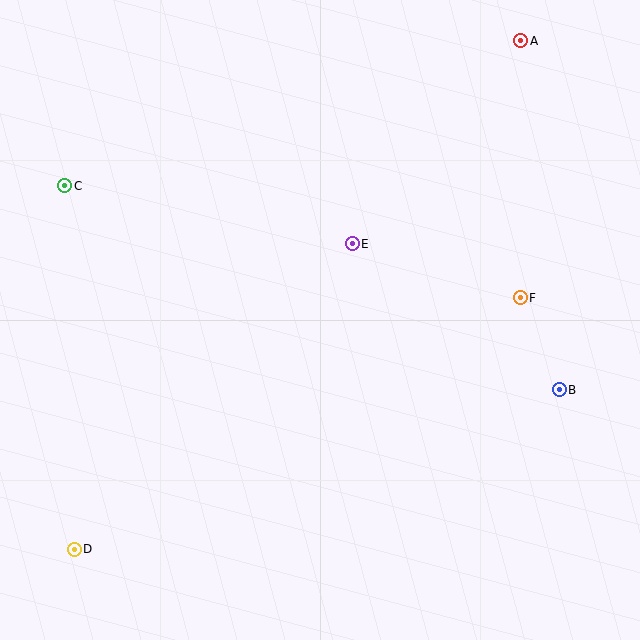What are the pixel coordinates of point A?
Point A is at (521, 41).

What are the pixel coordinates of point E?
Point E is at (352, 244).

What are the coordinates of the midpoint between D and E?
The midpoint between D and E is at (213, 396).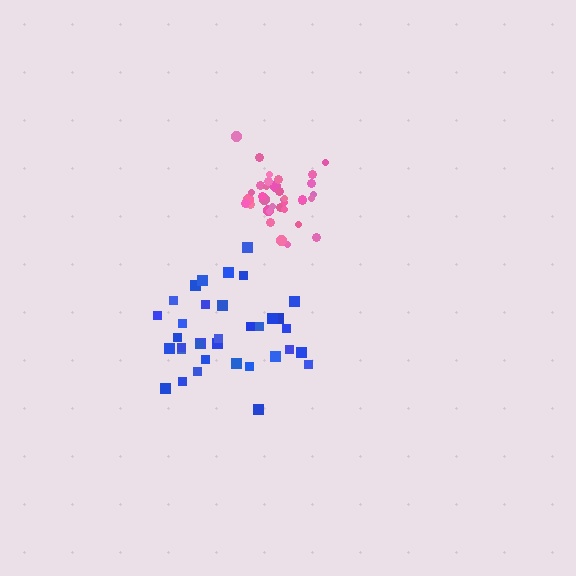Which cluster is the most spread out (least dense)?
Blue.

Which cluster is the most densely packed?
Pink.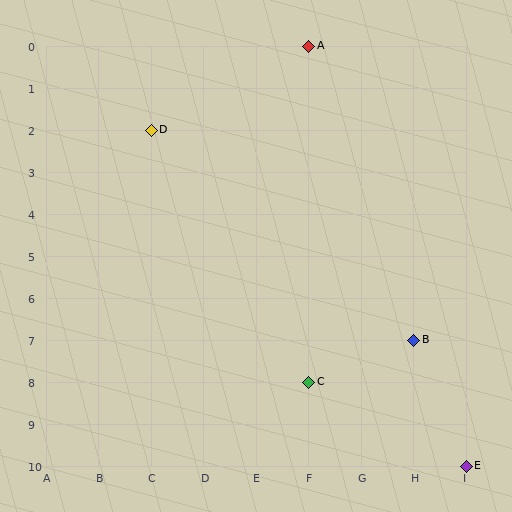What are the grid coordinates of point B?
Point B is at grid coordinates (H, 7).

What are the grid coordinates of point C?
Point C is at grid coordinates (F, 8).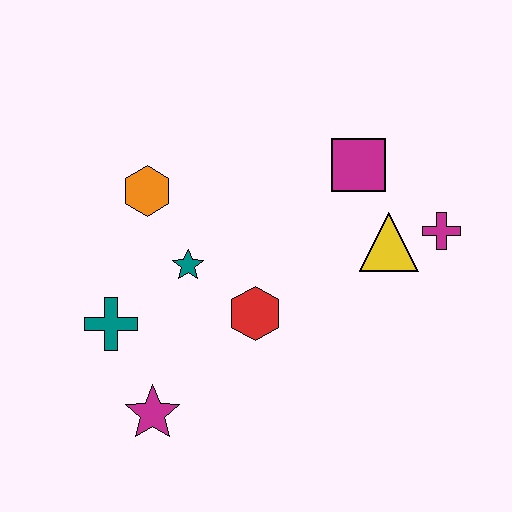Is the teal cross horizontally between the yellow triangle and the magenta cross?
No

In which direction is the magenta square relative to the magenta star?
The magenta square is above the magenta star.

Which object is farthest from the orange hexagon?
The magenta cross is farthest from the orange hexagon.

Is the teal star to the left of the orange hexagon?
No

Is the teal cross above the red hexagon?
No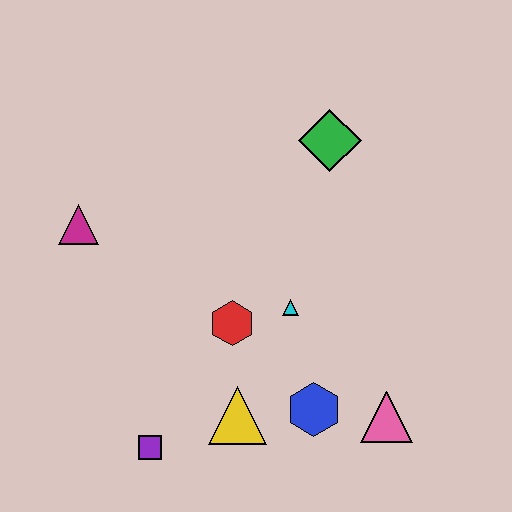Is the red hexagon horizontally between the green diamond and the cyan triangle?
No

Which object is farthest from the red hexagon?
The green diamond is farthest from the red hexagon.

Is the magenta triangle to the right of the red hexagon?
No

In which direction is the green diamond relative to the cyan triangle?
The green diamond is above the cyan triangle.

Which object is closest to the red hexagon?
The cyan triangle is closest to the red hexagon.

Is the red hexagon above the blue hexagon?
Yes